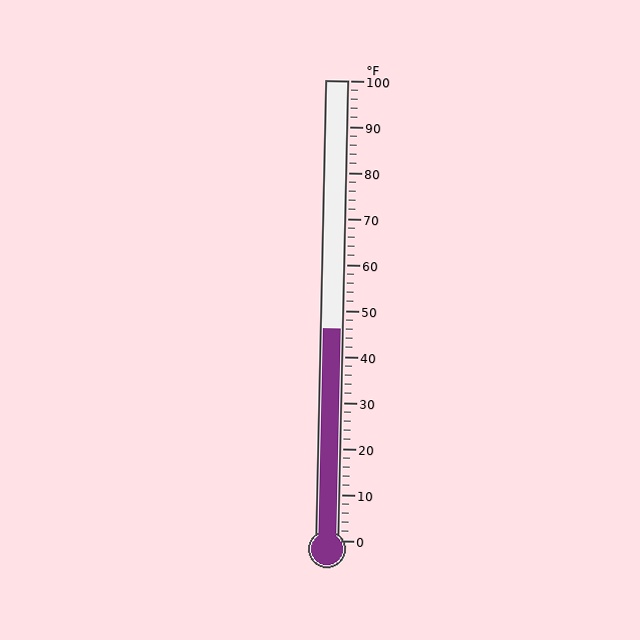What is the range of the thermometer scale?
The thermometer scale ranges from 0°F to 100°F.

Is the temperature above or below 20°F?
The temperature is above 20°F.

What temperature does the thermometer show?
The thermometer shows approximately 46°F.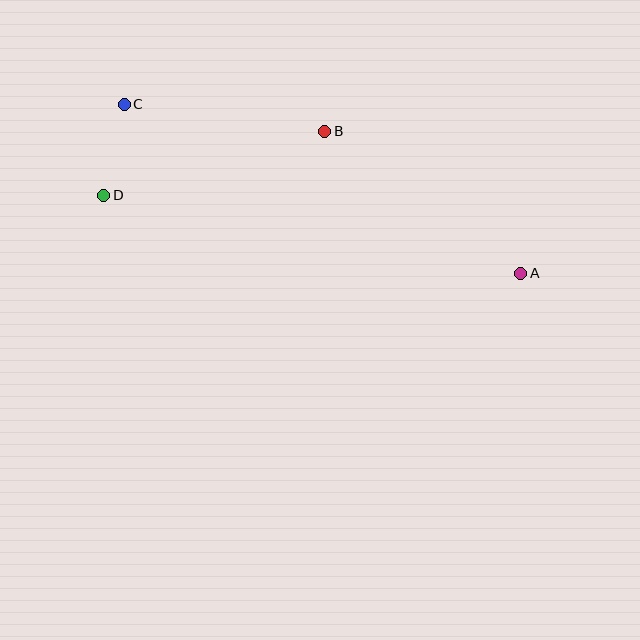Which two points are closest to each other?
Points C and D are closest to each other.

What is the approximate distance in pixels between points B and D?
The distance between B and D is approximately 230 pixels.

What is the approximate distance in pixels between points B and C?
The distance between B and C is approximately 202 pixels.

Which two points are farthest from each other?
Points A and C are farthest from each other.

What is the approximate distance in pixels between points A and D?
The distance between A and D is approximately 424 pixels.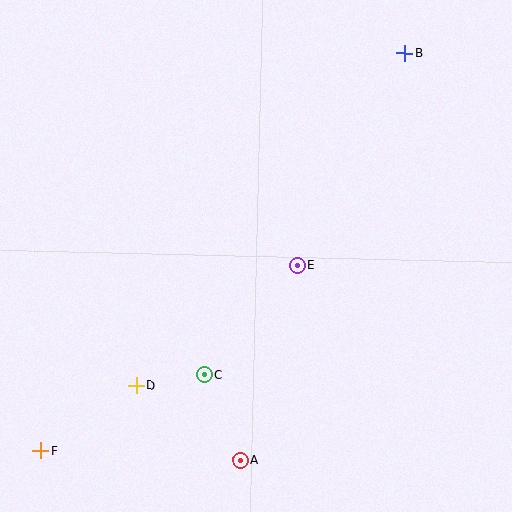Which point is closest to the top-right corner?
Point B is closest to the top-right corner.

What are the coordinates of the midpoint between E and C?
The midpoint between E and C is at (251, 320).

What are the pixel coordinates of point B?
Point B is at (405, 53).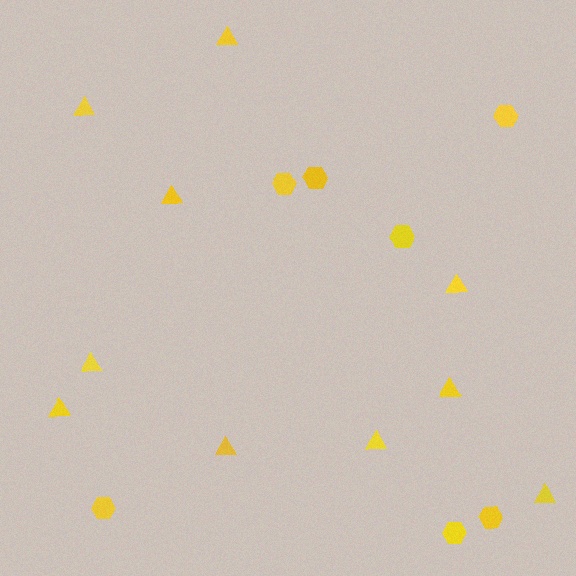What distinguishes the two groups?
There are 2 groups: one group of triangles (10) and one group of hexagons (7).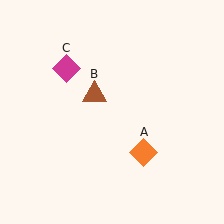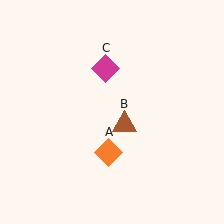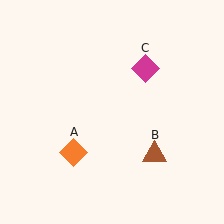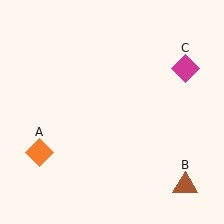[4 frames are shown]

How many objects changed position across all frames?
3 objects changed position: orange diamond (object A), brown triangle (object B), magenta diamond (object C).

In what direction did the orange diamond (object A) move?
The orange diamond (object A) moved left.